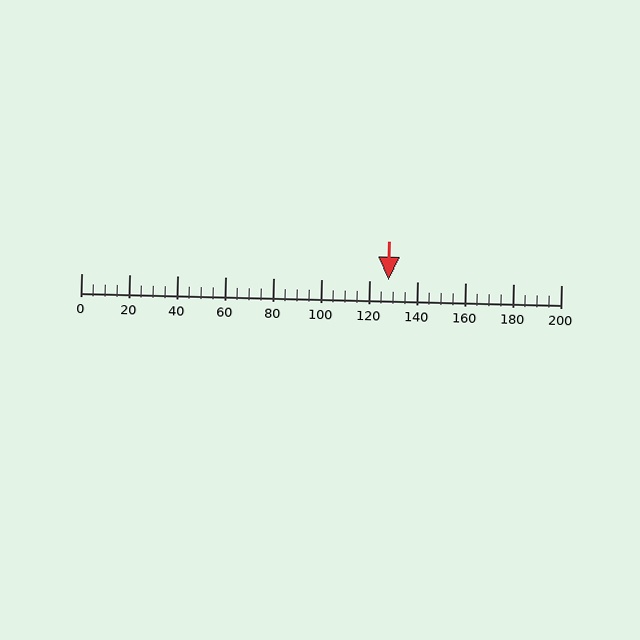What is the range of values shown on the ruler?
The ruler shows values from 0 to 200.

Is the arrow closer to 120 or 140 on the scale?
The arrow is closer to 120.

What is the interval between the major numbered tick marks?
The major tick marks are spaced 20 units apart.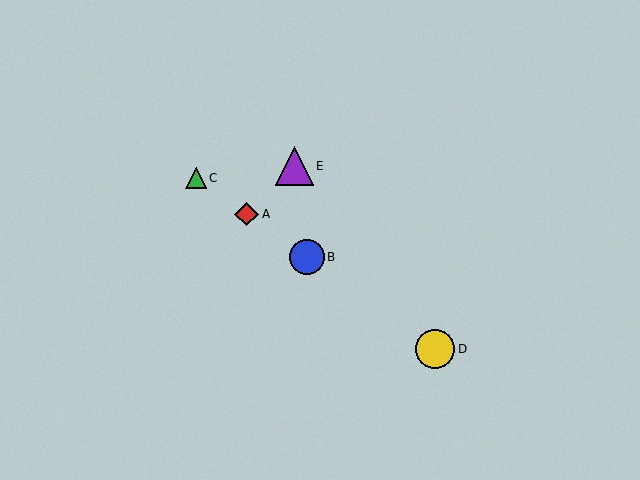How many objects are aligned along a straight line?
4 objects (A, B, C, D) are aligned along a straight line.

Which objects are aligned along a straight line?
Objects A, B, C, D are aligned along a straight line.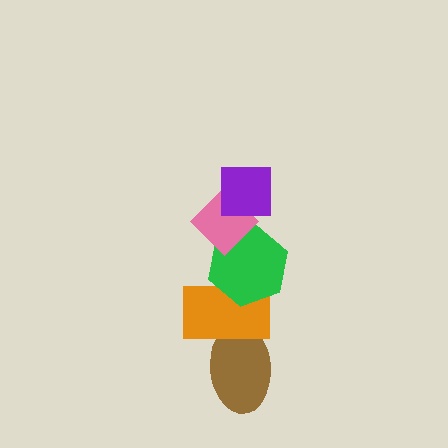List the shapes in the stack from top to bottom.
From top to bottom: the purple square, the pink diamond, the green hexagon, the orange rectangle, the brown ellipse.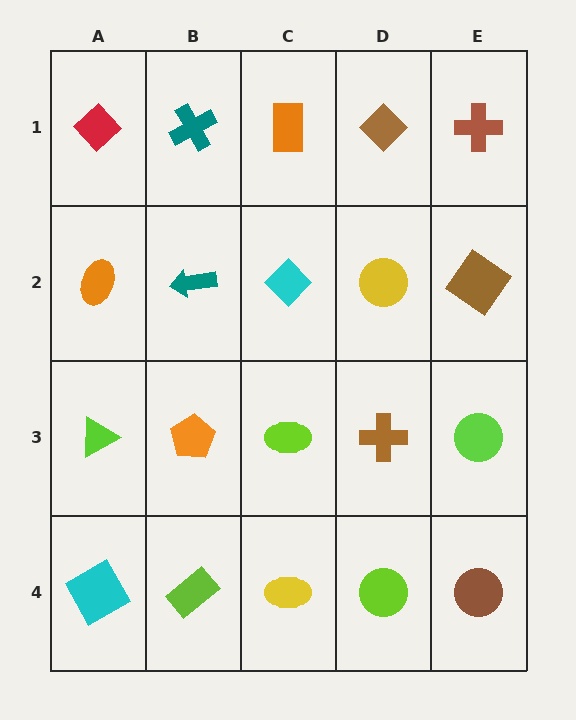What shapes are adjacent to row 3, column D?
A yellow circle (row 2, column D), a lime circle (row 4, column D), a lime ellipse (row 3, column C), a lime circle (row 3, column E).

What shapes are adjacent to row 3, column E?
A brown diamond (row 2, column E), a brown circle (row 4, column E), a brown cross (row 3, column D).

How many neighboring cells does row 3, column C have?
4.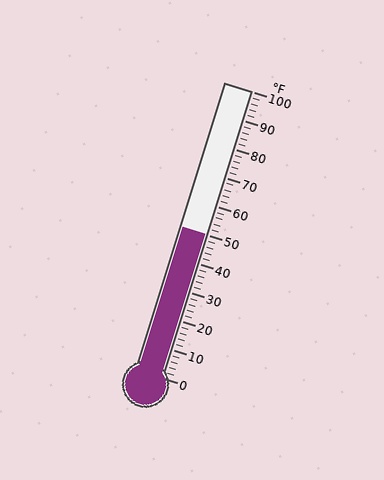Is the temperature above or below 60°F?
The temperature is below 60°F.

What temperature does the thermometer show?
The thermometer shows approximately 50°F.